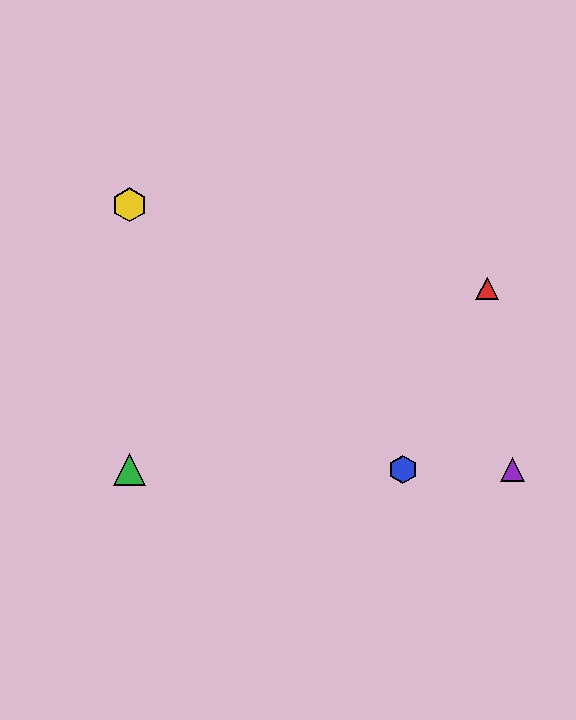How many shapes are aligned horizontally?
3 shapes (the blue hexagon, the green triangle, the purple triangle) are aligned horizontally.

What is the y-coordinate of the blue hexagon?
The blue hexagon is at y≈470.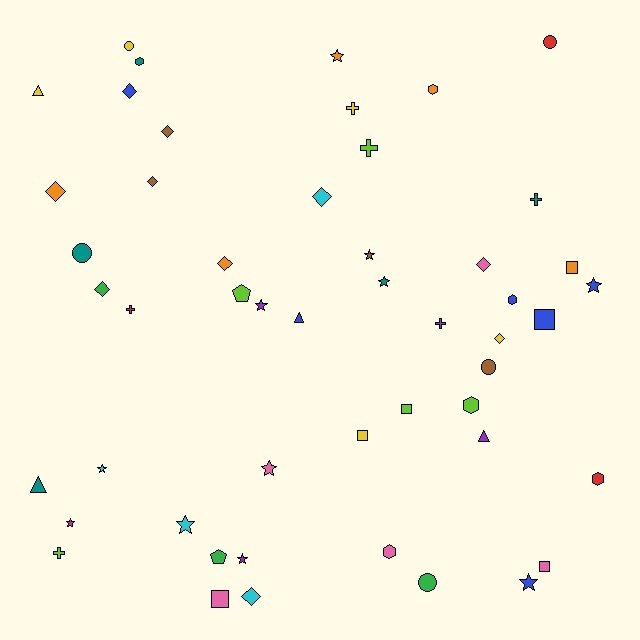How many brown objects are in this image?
There are 4 brown objects.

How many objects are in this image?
There are 50 objects.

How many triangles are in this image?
There are 4 triangles.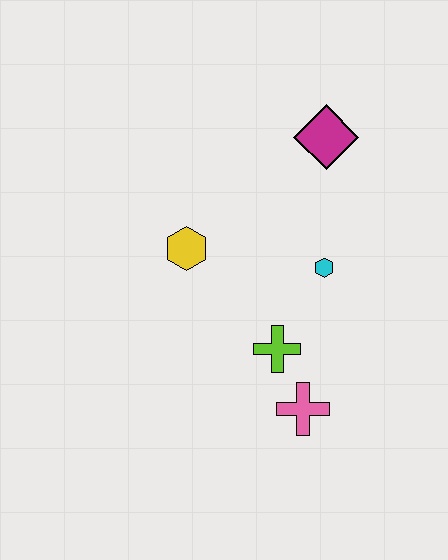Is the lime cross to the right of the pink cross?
No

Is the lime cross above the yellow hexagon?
No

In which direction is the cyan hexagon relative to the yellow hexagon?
The cyan hexagon is to the right of the yellow hexagon.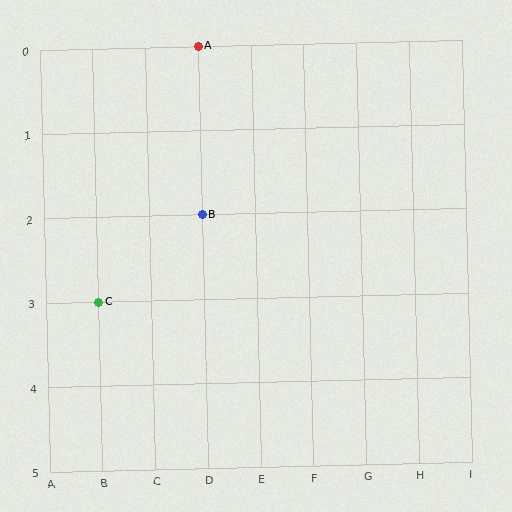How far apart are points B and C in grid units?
Points B and C are 2 columns and 1 row apart (about 2.2 grid units diagonally).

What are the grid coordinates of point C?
Point C is at grid coordinates (B, 3).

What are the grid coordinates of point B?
Point B is at grid coordinates (D, 2).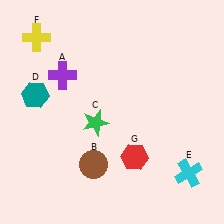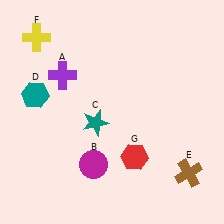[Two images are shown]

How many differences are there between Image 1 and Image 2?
There are 3 differences between the two images.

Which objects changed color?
B changed from brown to magenta. C changed from green to teal. E changed from cyan to brown.